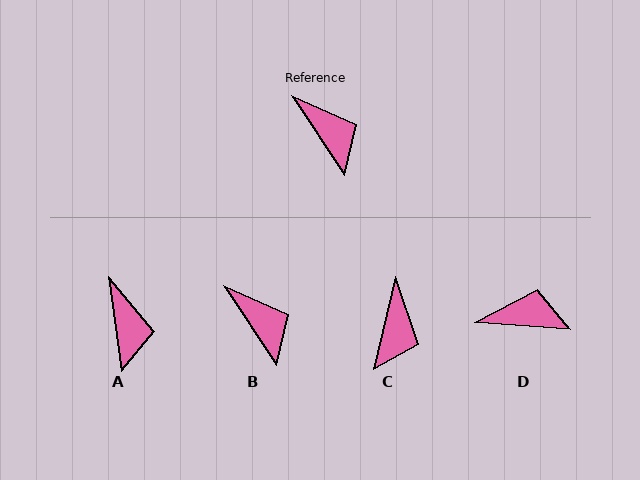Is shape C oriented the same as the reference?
No, it is off by about 47 degrees.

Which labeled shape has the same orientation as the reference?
B.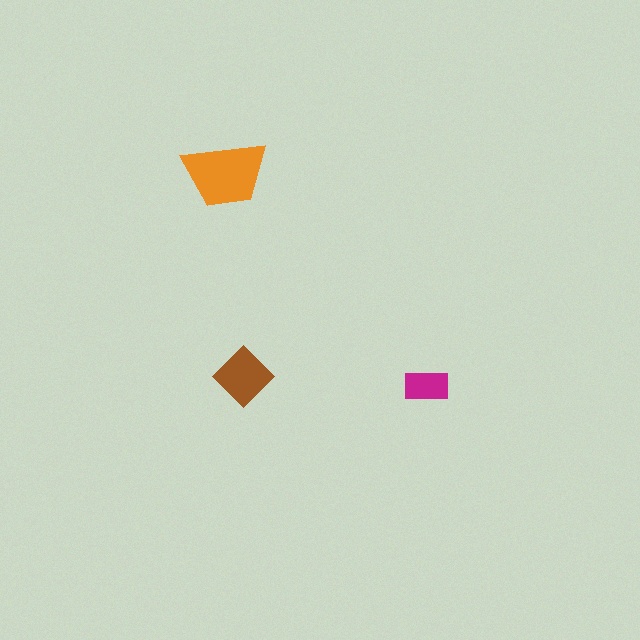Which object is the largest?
The orange trapezoid.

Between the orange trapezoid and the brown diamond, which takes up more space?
The orange trapezoid.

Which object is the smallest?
The magenta rectangle.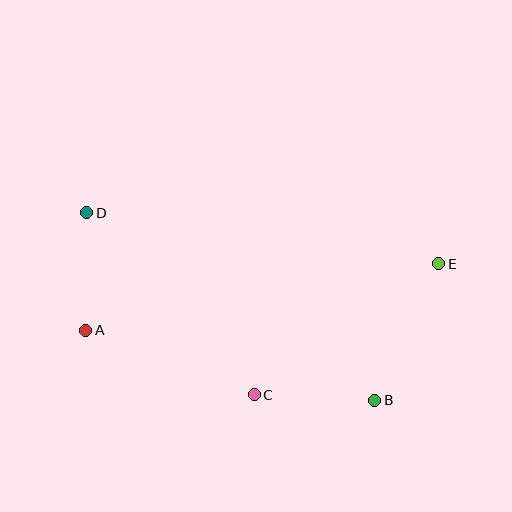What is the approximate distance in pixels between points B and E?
The distance between B and E is approximately 151 pixels.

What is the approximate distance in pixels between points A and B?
The distance between A and B is approximately 297 pixels.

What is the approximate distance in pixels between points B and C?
The distance between B and C is approximately 121 pixels.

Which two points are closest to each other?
Points A and D are closest to each other.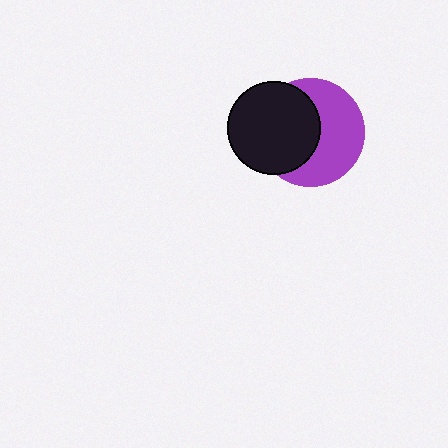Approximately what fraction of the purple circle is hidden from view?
Roughly 47% of the purple circle is hidden behind the black circle.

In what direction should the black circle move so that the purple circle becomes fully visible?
The black circle should move left. That is the shortest direction to clear the overlap and leave the purple circle fully visible.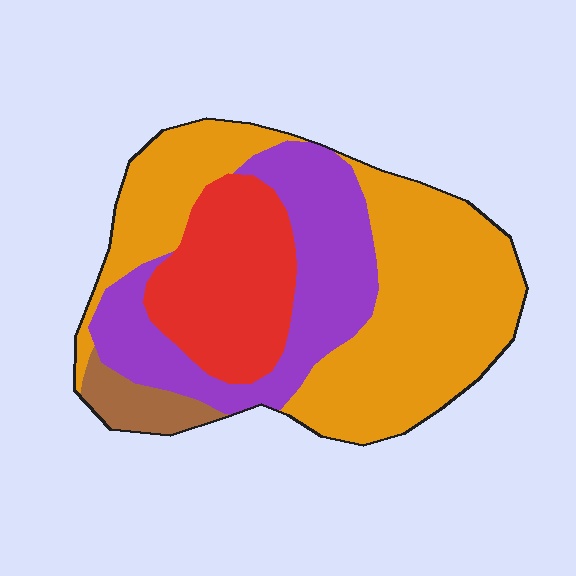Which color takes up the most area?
Orange, at roughly 50%.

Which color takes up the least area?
Brown, at roughly 5%.